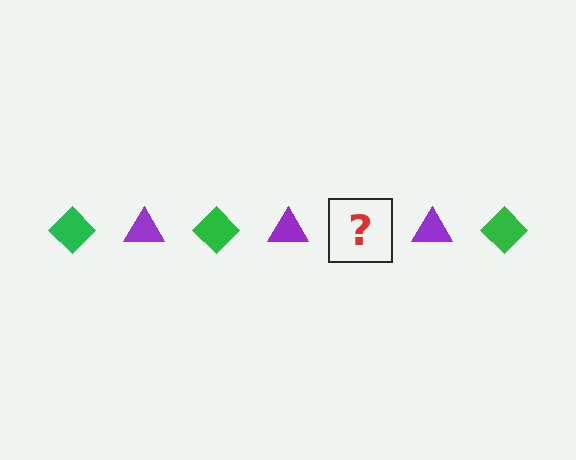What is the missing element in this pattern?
The missing element is a green diamond.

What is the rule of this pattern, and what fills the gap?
The rule is that the pattern alternates between green diamond and purple triangle. The gap should be filled with a green diamond.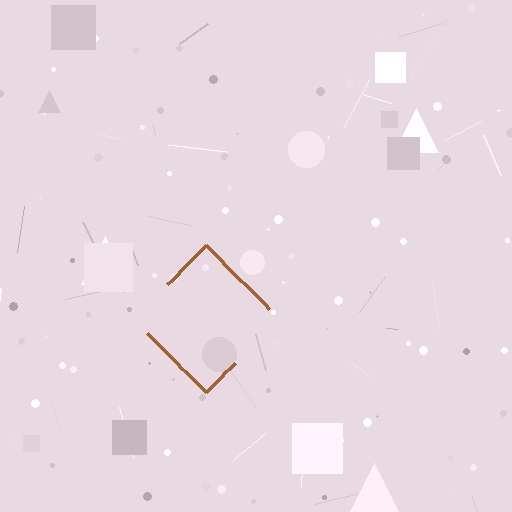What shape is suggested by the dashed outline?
The dashed outline suggests a diamond.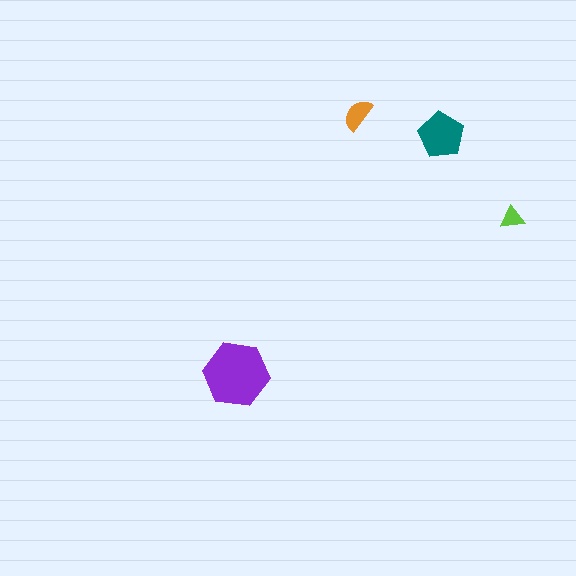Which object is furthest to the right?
The lime triangle is rightmost.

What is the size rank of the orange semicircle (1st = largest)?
3rd.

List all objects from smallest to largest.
The lime triangle, the orange semicircle, the teal pentagon, the purple hexagon.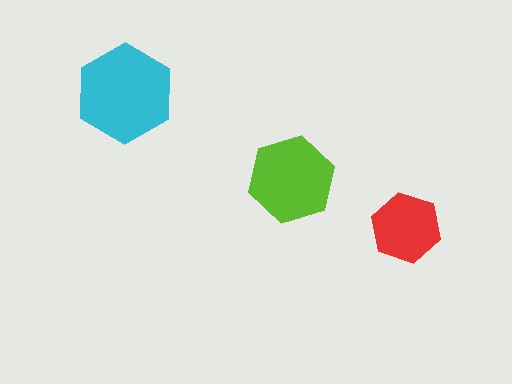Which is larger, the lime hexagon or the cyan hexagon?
The cyan one.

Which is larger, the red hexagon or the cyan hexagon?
The cyan one.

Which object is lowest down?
The red hexagon is bottommost.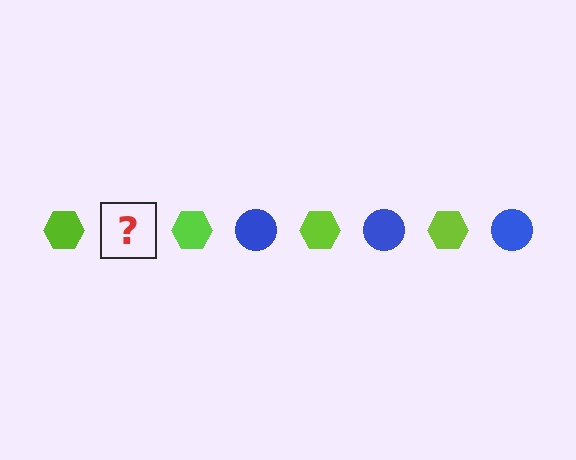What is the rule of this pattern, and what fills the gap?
The rule is that the pattern alternates between lime hexagon and blue circle. The gap should be filled with a blue circle.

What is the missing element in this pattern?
The missing element is a blue circle.